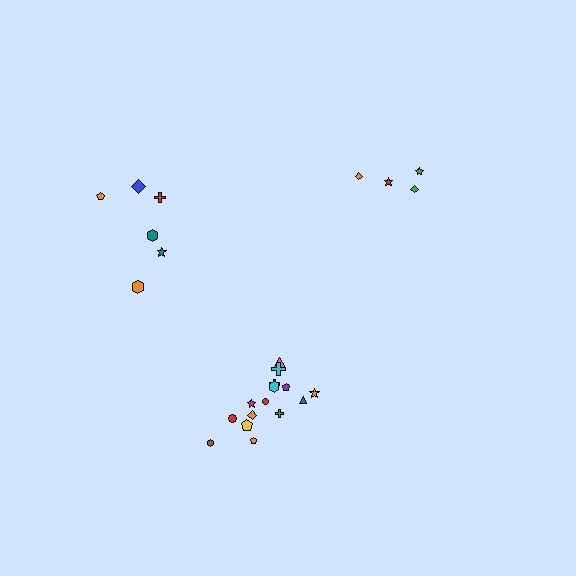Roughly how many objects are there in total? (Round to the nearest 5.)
Roughly 25 objects in total.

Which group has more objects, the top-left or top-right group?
The top-left group.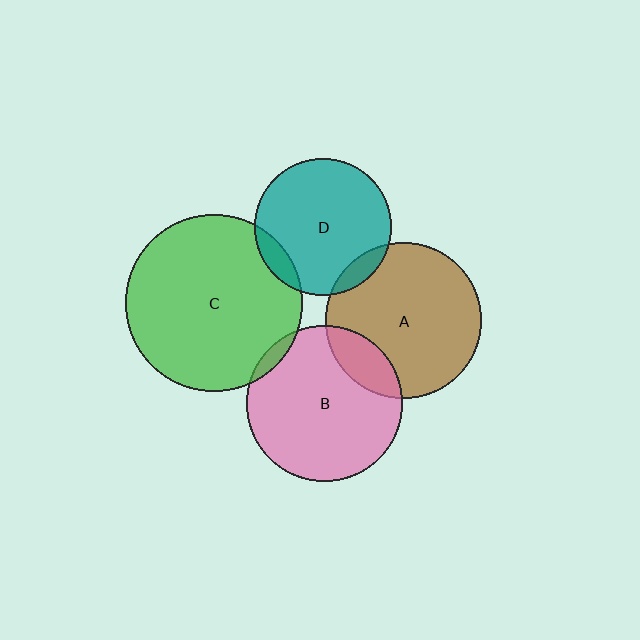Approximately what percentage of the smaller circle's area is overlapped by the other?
Approximately 15%.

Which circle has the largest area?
Circle C (green).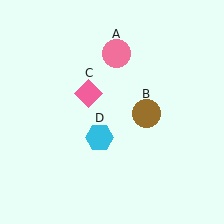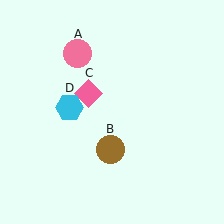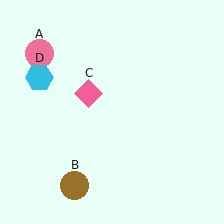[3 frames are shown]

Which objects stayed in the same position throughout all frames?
Pink diamond (object C) remained stationary.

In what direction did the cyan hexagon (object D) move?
The cyan hexagon (object D) moved up and to the left.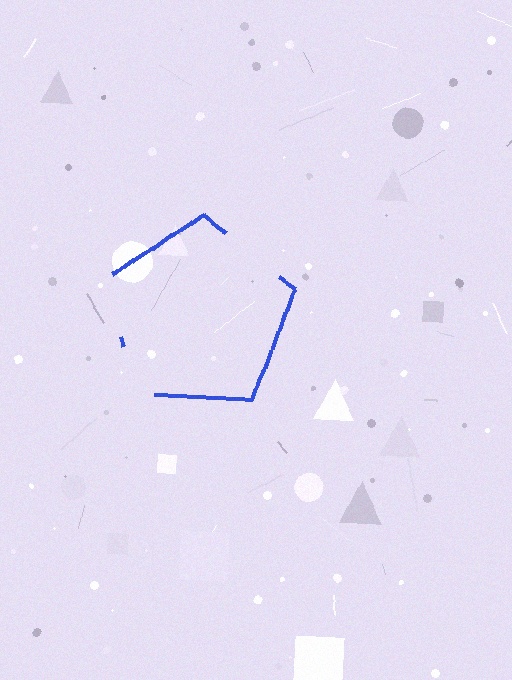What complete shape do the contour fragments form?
The contour fragments form a pentagon.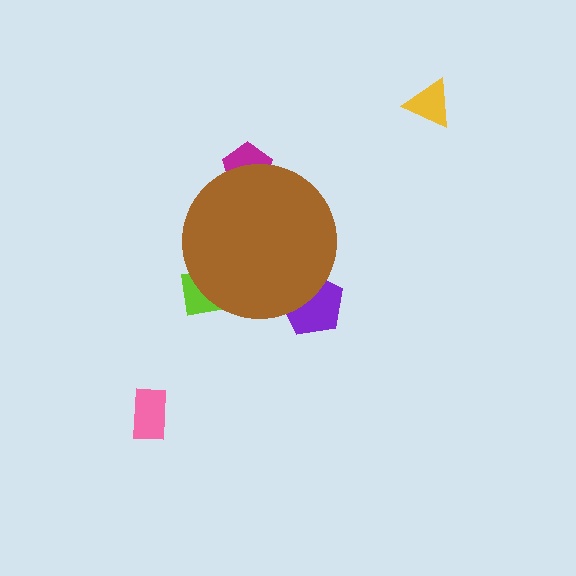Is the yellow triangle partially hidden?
No, the yellow triangle is fully visible.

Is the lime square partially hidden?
Yes, the lime square is partially hidden behind the brown circle.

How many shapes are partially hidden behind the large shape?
3 shapes are partially hidden.